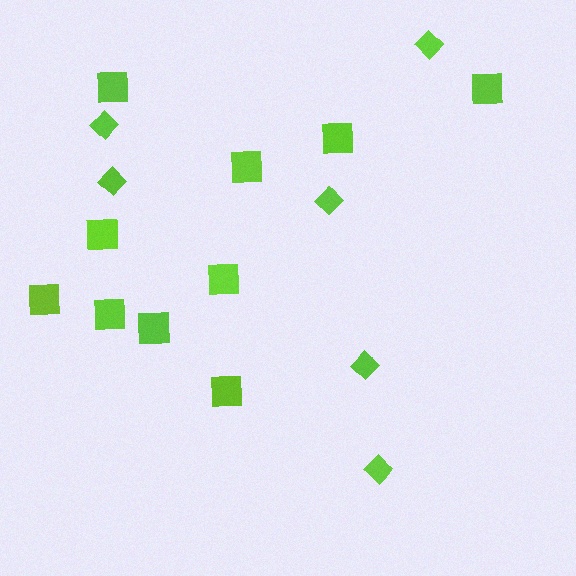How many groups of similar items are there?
There are 2 groups: one group of diamonds (6) and one group of squares (10).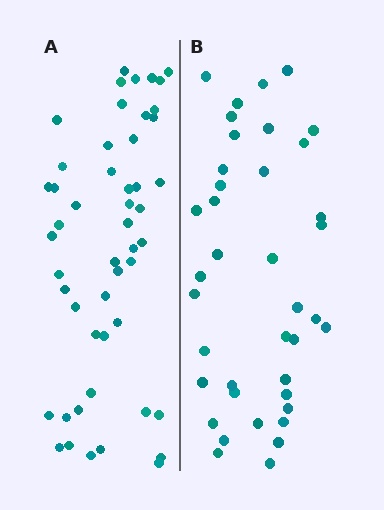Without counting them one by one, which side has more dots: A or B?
Region A (the left region) has more dots.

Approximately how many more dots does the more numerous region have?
Region A has roughly 12 or so more dots than region B.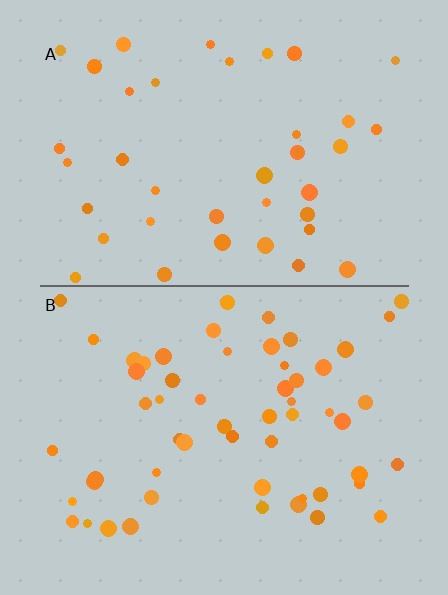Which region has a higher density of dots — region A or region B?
B (the bottom).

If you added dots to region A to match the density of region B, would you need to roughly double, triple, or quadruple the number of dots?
Approximately double.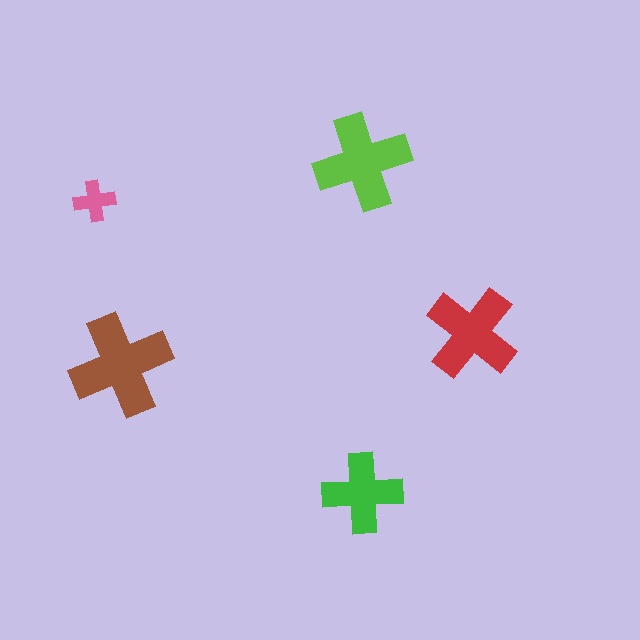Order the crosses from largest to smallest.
the brown one, the lime one, the red one, the green one, the pink one.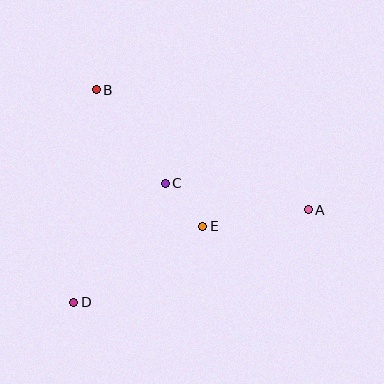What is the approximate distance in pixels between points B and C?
The distance between B and C is approximately 116 pixels.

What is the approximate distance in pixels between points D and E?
The distance between D and E is approximately 149 pixels.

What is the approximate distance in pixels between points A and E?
The distance between A and E is approximately 107 pixels.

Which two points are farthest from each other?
Points A and D are farthest from each other.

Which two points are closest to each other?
Points C and E are closest to each other.